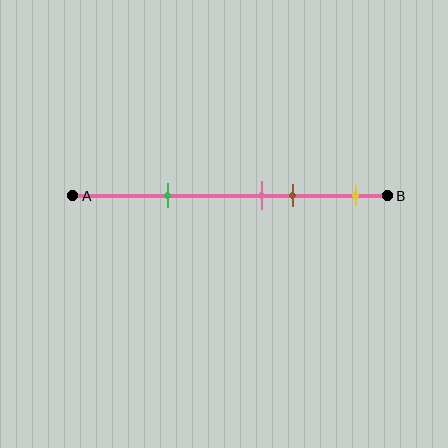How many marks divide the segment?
There are 4 marks dividing the segment.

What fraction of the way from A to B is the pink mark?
The pink mark is approximately 60% (0.6) of the way from A to B.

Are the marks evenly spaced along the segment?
No, the marks are not evenly spaced.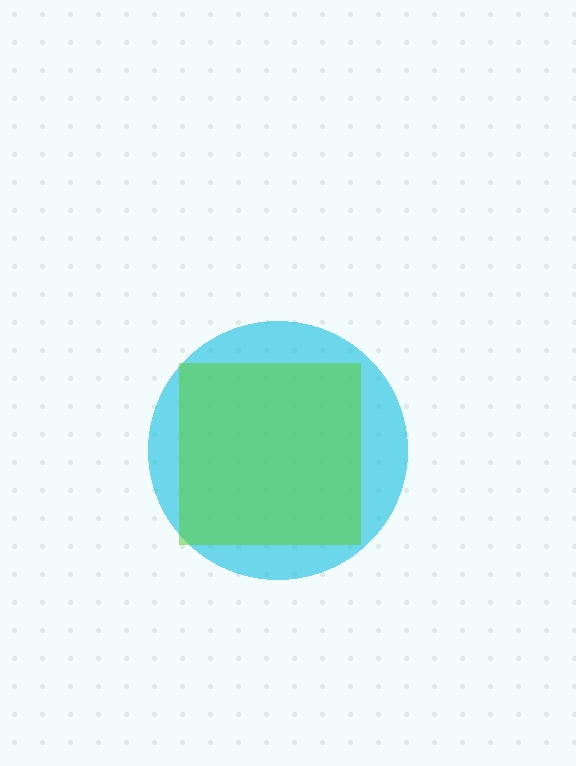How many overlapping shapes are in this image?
There are 2 overlapping shapes in the image.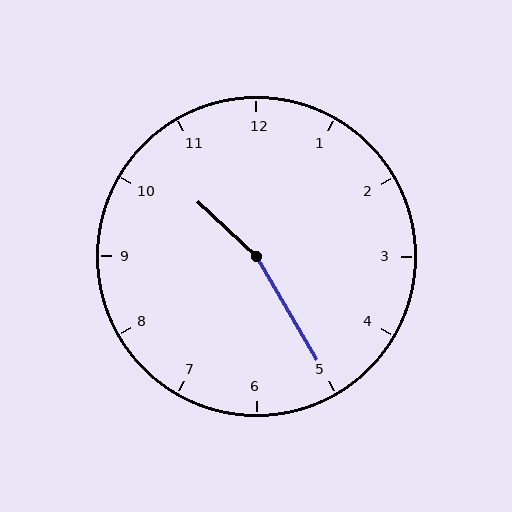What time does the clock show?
10:25.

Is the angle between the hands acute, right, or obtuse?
It is obtuse.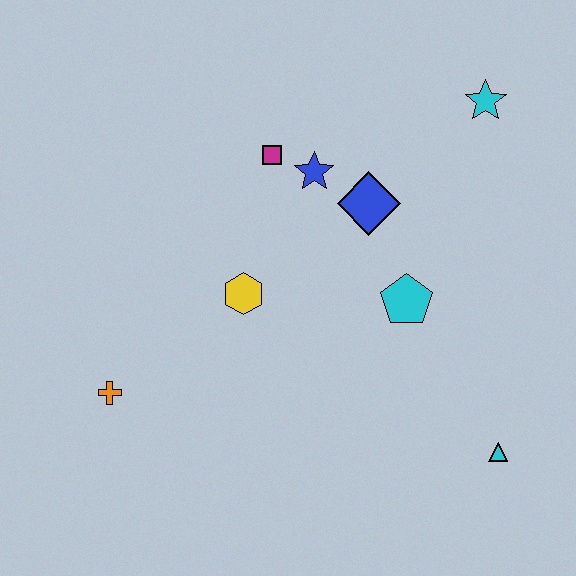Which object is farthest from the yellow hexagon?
The cyan star is farthest from the yellow hexagon.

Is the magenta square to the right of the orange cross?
Yes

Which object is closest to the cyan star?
The blue diamond is closest to the cyan star.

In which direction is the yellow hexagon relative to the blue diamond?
The yellow hexagon is to the left of the blue diamond.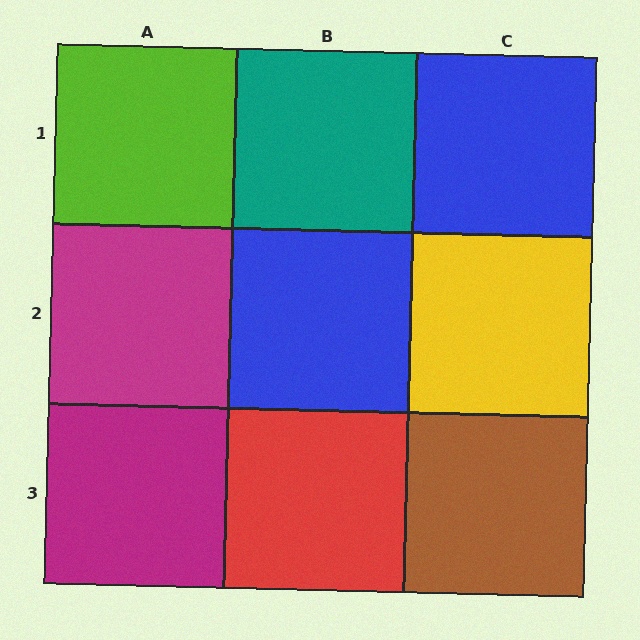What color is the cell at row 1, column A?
Lime.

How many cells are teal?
1 cell is teal.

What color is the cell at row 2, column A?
Magenta.